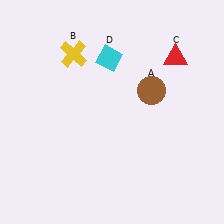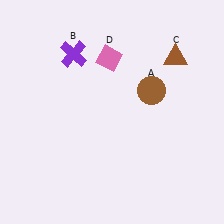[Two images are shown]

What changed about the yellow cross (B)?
In Image 1, B is yellow. In Image 2, it changed to purple.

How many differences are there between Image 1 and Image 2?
There are 3 differences between the two images.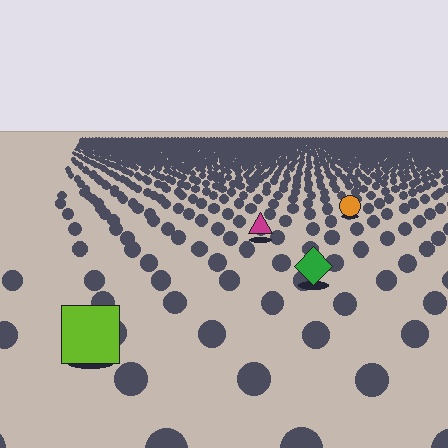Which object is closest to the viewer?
The lime square is closest. The texture marks near it are larger and more spread out.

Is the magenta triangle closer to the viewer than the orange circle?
Yes. The magenta triangle is closer — you can tell from the texture gradient: the ground texture is coarser near it.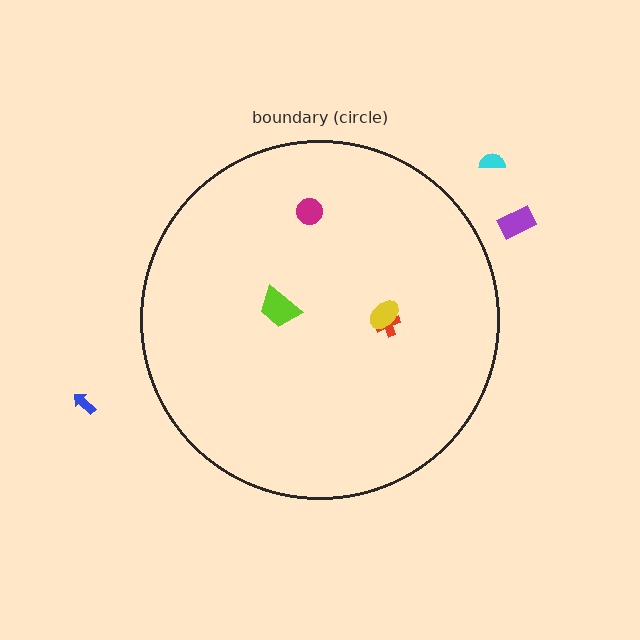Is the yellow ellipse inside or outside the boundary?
Inside.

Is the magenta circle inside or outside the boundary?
Inside.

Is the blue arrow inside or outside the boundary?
Outside.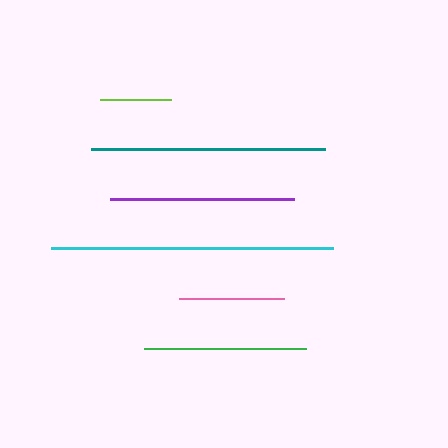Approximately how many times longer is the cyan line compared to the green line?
The cyan line is approximately 1.7 times the length of the green line.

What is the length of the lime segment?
The lime segment is approximately 71 pixels long.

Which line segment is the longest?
The cyan line is the longest at approximately 283 pixels.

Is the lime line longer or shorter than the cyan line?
The cyan line is longer than the lime line.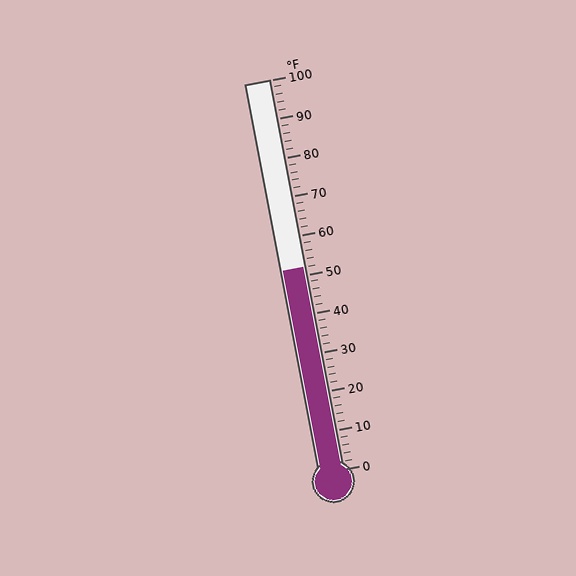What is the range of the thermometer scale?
The thermometer scale ranges from 0°F to 100°F.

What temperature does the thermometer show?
The thermometer shows approximately 52°F.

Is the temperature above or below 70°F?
The temperature is below 70°F.